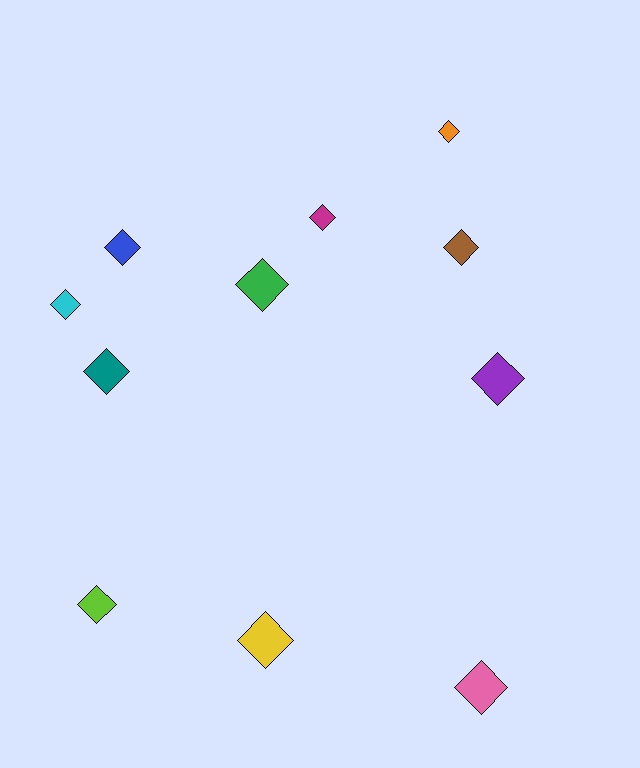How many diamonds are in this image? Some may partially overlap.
There are 11 diamonds.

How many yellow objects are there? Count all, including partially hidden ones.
There is 1 yellow object.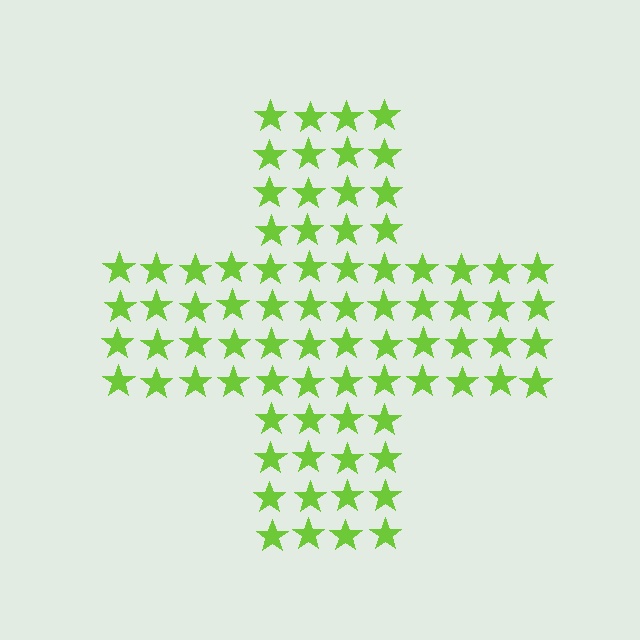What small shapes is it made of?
It is made of small stars.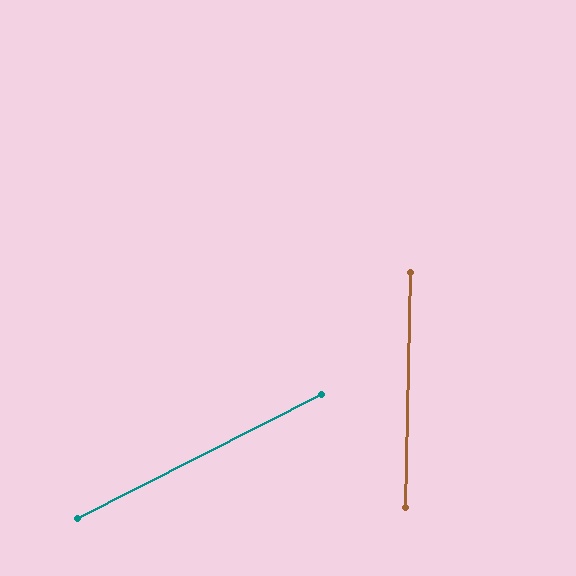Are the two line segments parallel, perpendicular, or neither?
Neither parallel nor perpendicular — they differ by about 62°.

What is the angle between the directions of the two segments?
Approximately 62 degrees.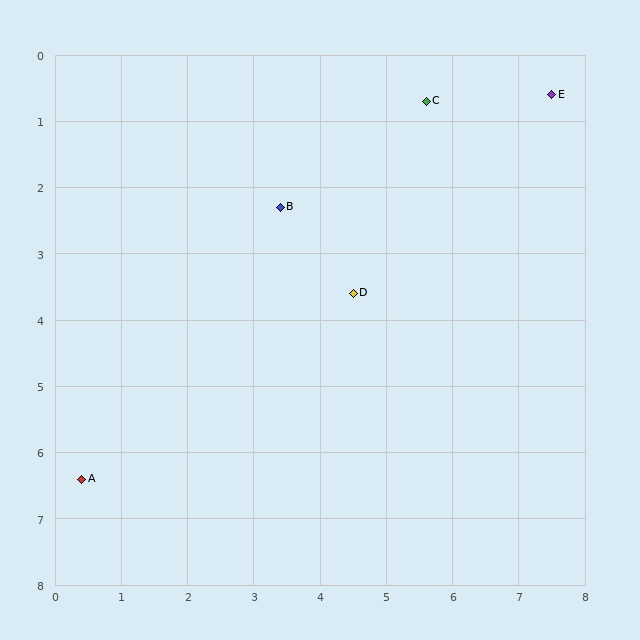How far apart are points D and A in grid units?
Points D and A are about 5.0 grid units apart.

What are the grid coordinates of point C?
Point C is at approximately (5.6, 0.7).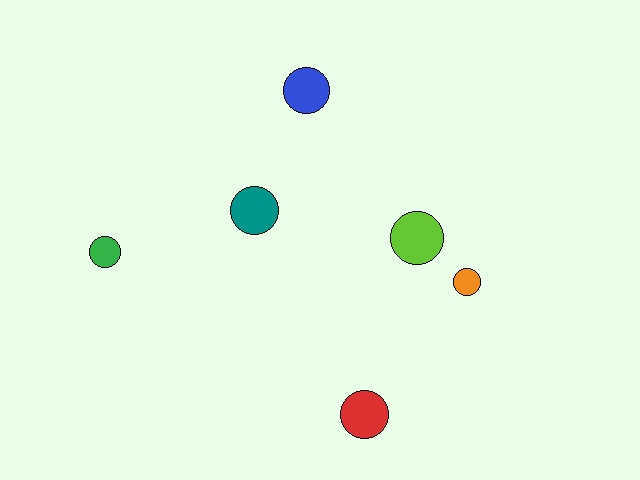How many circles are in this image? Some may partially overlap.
There are 6 circles.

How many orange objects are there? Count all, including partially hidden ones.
There is 1 orange object.